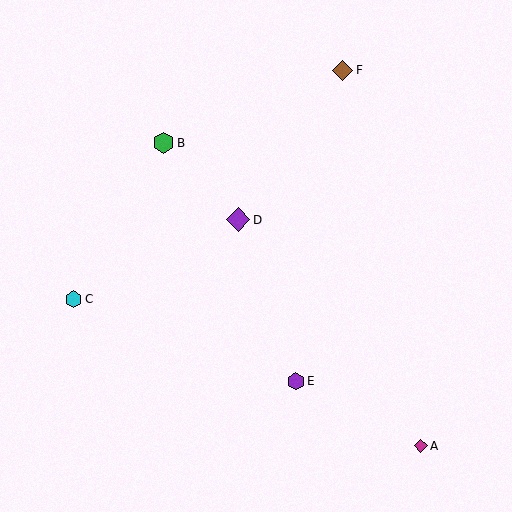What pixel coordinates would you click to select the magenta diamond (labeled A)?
Click at (421, 446) to select the magenta diamond A.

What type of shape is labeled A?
Shape A is a magenta diamond.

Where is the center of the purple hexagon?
The center of the purple hexagon is at (296, 381).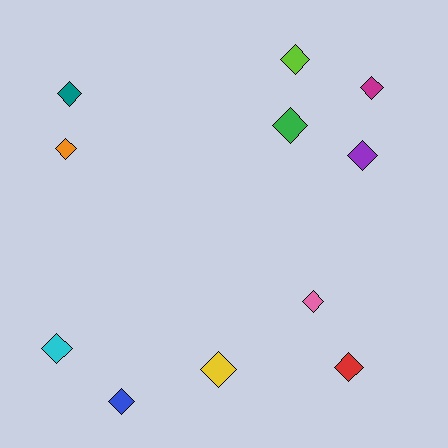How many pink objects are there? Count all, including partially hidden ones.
There is 1 pink object.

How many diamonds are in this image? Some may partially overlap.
There are 11 diamonds.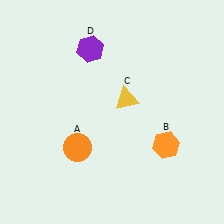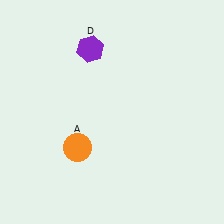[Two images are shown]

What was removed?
The orange hexagon (B), the yellow triangle (C) were removed in Image 2.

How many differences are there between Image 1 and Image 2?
There are 2 differences between the two images.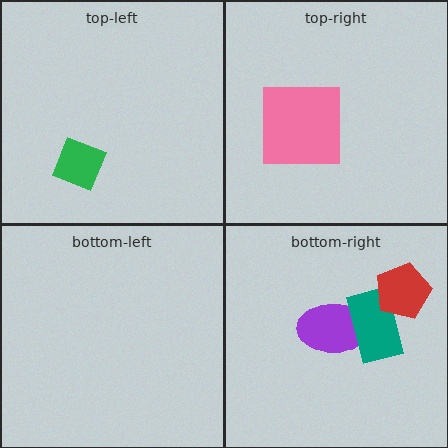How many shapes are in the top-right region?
1.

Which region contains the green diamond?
The top-left region.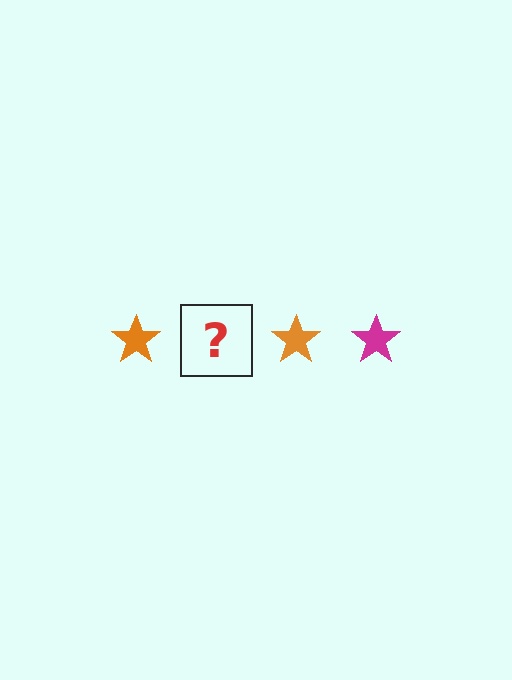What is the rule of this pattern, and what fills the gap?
The rule is that the pattern cycles through orange, magenta stars. The gap should be filled with a magenta star.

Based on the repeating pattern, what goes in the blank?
The blank should be a magenta star.